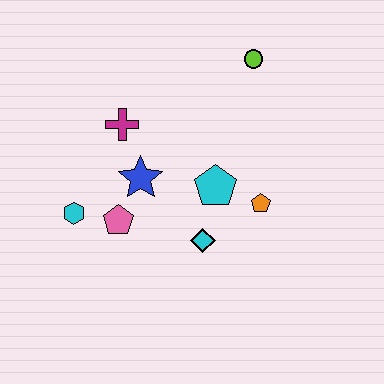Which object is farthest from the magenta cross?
The orange pentagon is farthest from the magenta cross.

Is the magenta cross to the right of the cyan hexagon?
Yes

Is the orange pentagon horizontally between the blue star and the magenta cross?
No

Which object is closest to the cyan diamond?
The cyan pentagon is closest to the cyan diamond.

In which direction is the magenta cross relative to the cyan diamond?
The magenta cross is above the cyan diamond.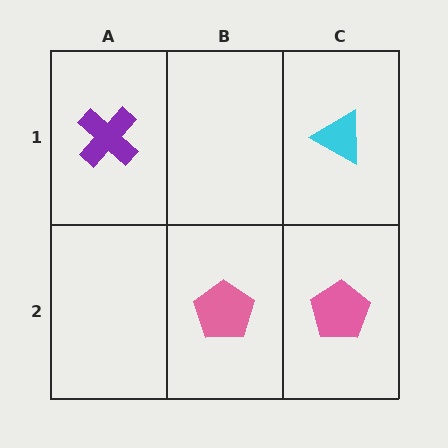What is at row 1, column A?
A purple cross.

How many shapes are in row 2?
2 shapes.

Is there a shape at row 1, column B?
No, that cell is empty.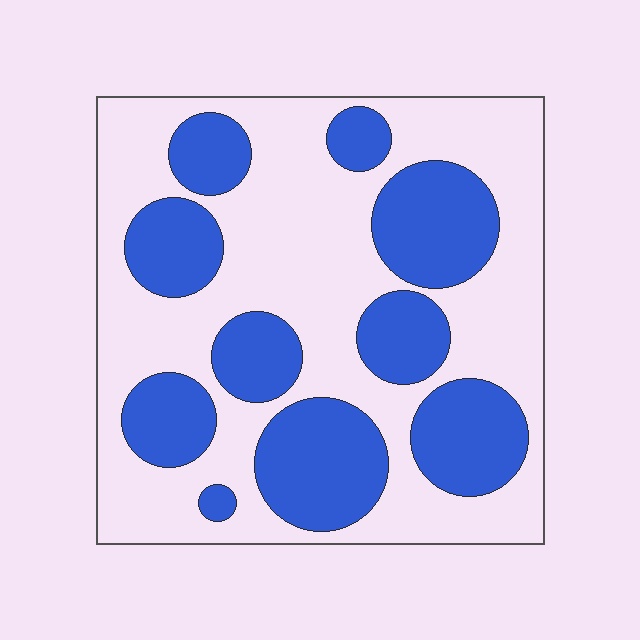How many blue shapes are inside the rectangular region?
10.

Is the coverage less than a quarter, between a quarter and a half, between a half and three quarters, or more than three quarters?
Between a quarter and a half.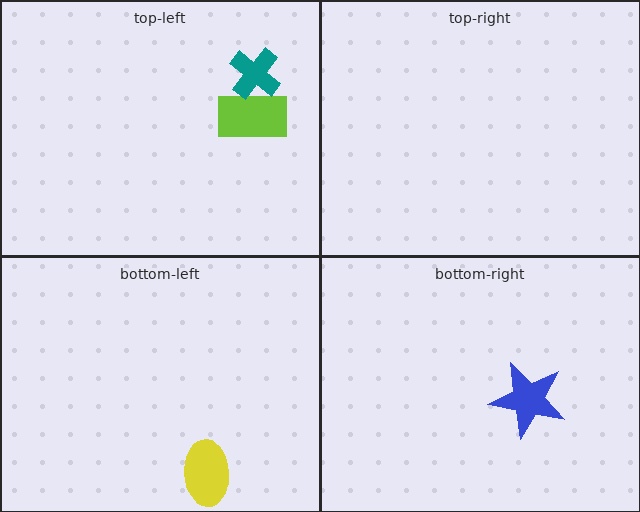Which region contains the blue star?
The bottom-right region.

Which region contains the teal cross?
The top-left region.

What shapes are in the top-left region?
The lime rectangle, the teal cross.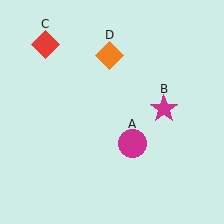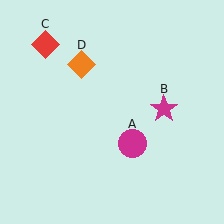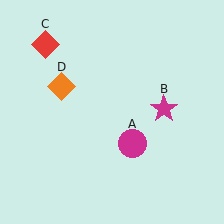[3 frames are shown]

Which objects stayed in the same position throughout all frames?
Magenta circle (object A) and magenta star (object B) and red diamond (object C) remained stationary.